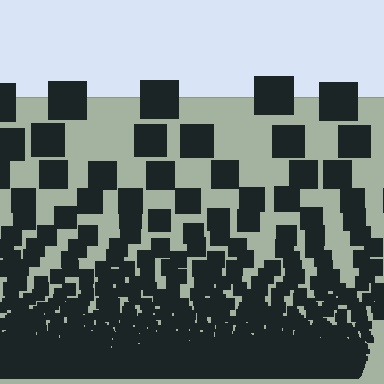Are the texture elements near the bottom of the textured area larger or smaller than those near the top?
Smaller. The gradient is inverted — elements near the bottom are smaller and denser.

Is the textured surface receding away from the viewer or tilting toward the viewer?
The surface appears to tilt toward the viewer. Texture elements get larger and sparser toward the top.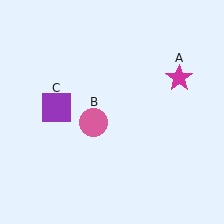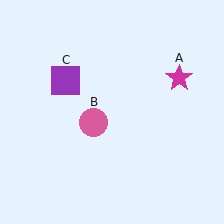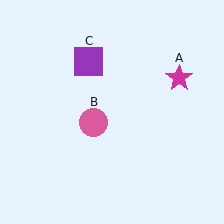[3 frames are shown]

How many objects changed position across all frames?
1 object changed position: purple square (object C).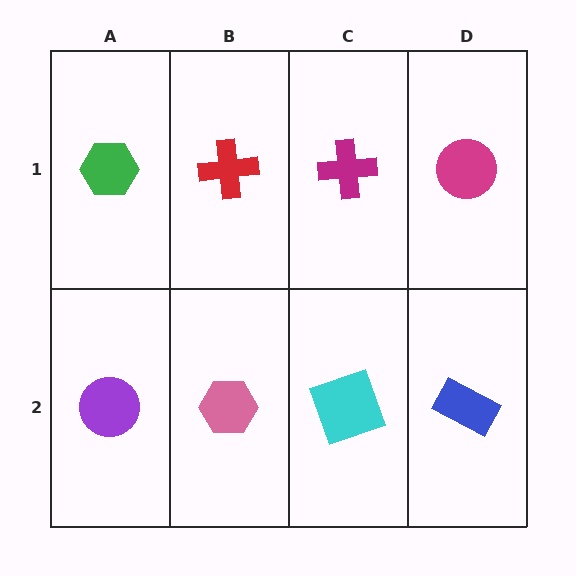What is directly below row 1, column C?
A cyan square.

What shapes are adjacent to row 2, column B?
A red cross (row 1, column B), a purple circle (row 2, column A), a cyan square (row 2, column C).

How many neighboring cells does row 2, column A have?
2.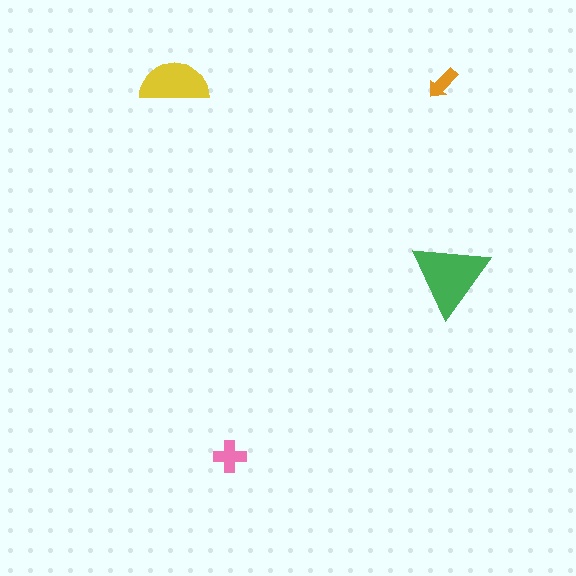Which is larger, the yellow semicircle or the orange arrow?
The yellow semicircle.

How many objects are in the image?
There are 4 objects in the image.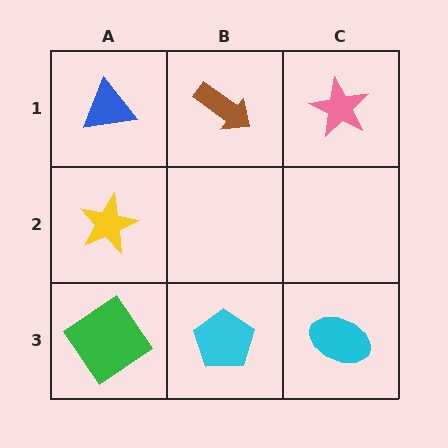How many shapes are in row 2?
1 shape.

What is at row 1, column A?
A blue triangle.